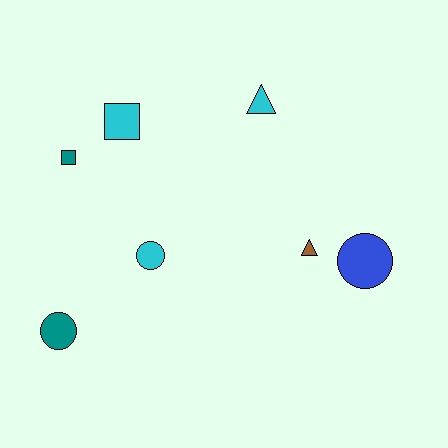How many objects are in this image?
There are 7 objects.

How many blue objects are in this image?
There is 1 blue object.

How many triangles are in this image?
There are 2 triangles.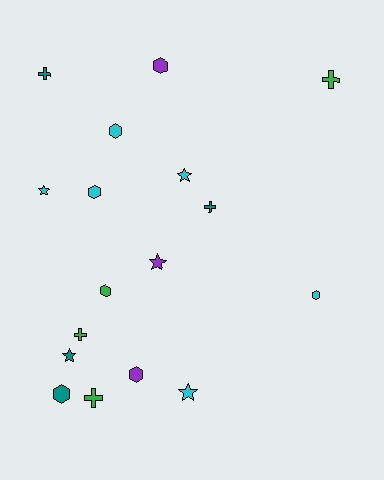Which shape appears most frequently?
Hexagon, with 7 objects.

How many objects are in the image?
There are 17 objects.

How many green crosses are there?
There are 3 green crosses.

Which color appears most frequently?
Cyan, with 6 objects.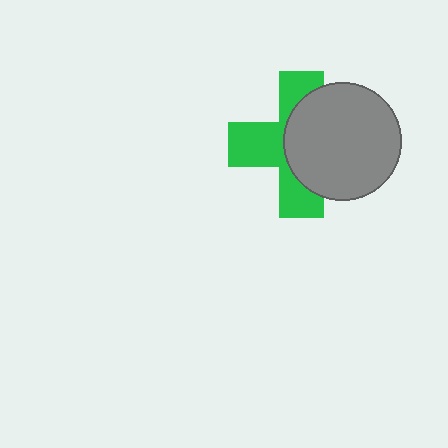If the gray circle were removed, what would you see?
You would see the complete green cross.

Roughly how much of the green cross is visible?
About half of it is visible (roughly 49%).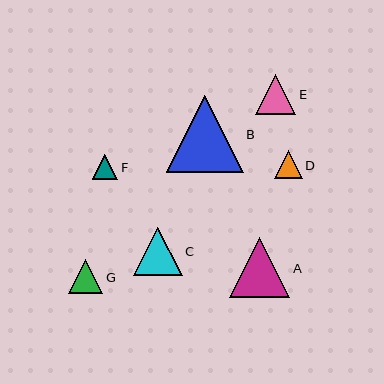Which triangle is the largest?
Triangle B is the largest with a size of approximately 77 pixels.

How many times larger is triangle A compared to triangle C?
Triangle A is approximately 1.2 times the size of triangle C.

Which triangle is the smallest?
Triangle F is the smallest with a size of approximately 26 pixels.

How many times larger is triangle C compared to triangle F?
Triangle C is approximately 1.9 times the size of triangle F.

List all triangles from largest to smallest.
From largest to smallest: B, A, C, E, G, D, F.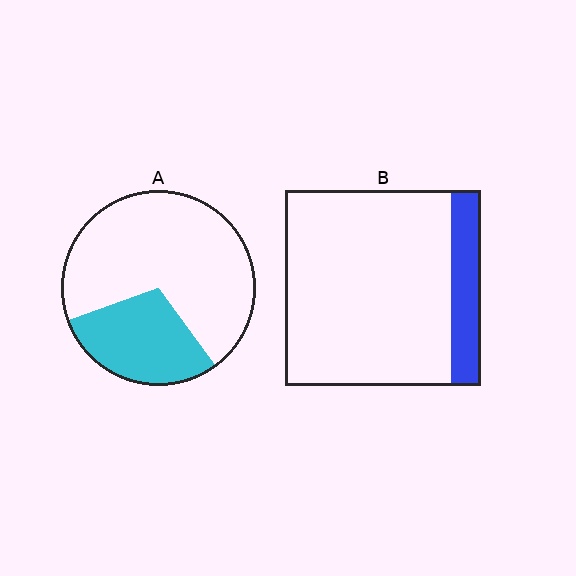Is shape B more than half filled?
No.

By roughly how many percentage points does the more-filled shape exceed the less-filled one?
By roughly 15 percentage points (A over B).